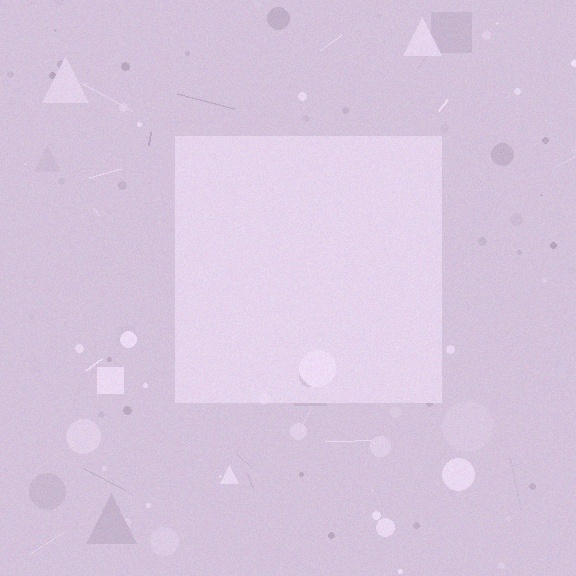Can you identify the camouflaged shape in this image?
The camouflaged shape is a square.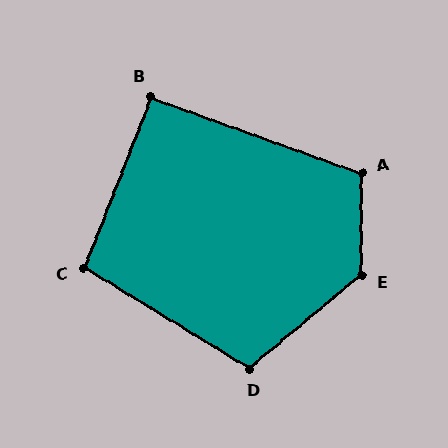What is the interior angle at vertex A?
Approximately 110 degrees (obtuse).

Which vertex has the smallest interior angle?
B, at approximately 92 degrees.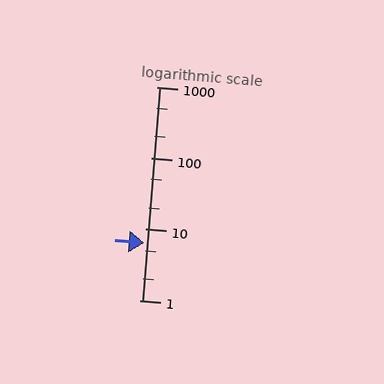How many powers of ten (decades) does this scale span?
The scale spans 3 decades, from 1 to 1000.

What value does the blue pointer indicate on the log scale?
The pointer indicates approximately 6.3.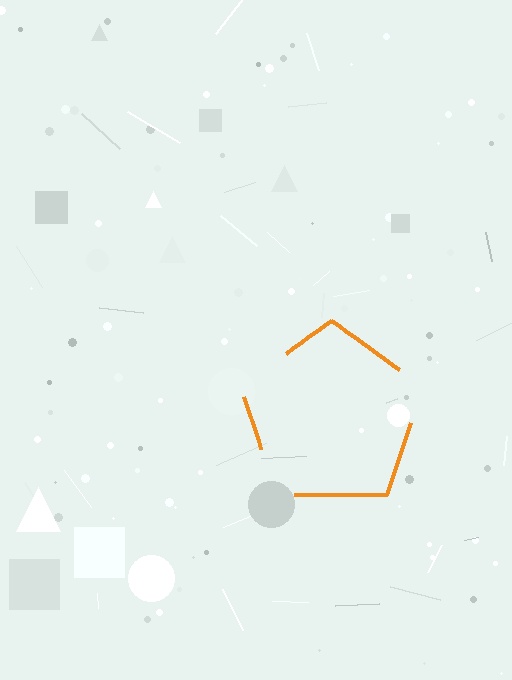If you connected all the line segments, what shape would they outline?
They would outline a pentagon.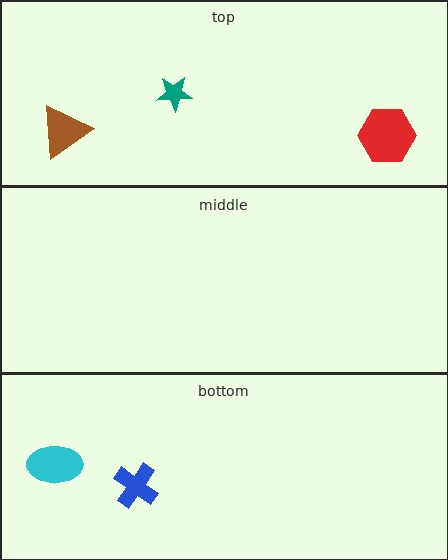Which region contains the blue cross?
The bottom region.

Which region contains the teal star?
The top region.